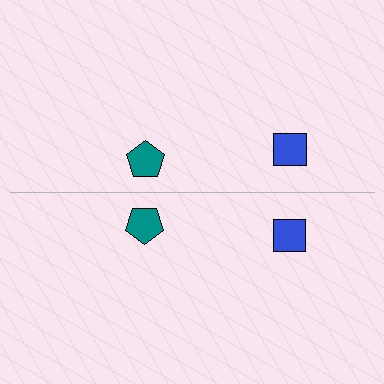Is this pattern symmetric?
Yes, this pattern has bilateral (reflection) symmetry.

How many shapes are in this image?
There are 4 shapes in this image.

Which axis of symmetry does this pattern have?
The pattern has a horizontal axis of symmetry running through the center of the image.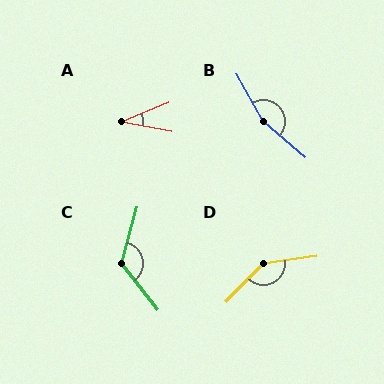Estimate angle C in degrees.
Approximately 127 degrees.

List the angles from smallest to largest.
A (34°), C (127°), D (142°), B (159°).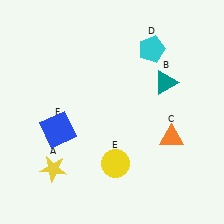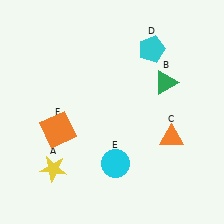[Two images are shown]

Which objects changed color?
B changed from teal to green. E changed from yellow to cyan. F changed from blue to orange.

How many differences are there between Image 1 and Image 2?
There are 3 differences between the two images.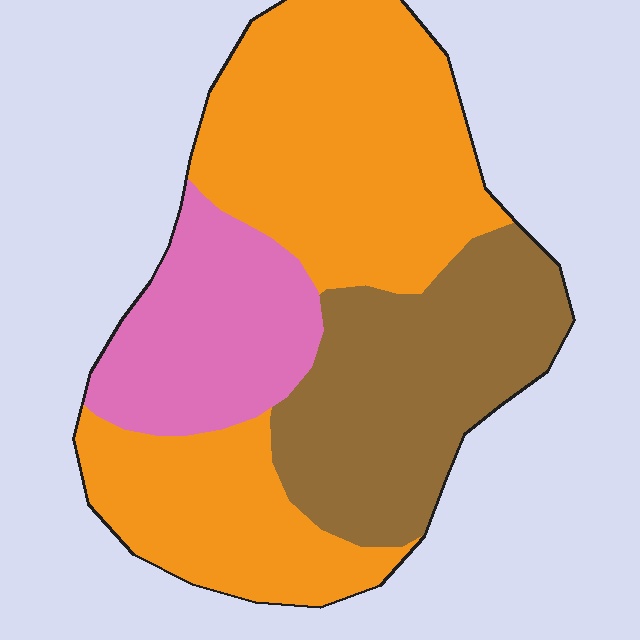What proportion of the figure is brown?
Brown takes up between a sixth and a third of the figure.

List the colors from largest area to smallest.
From largest to smallest: orange, brown, pink.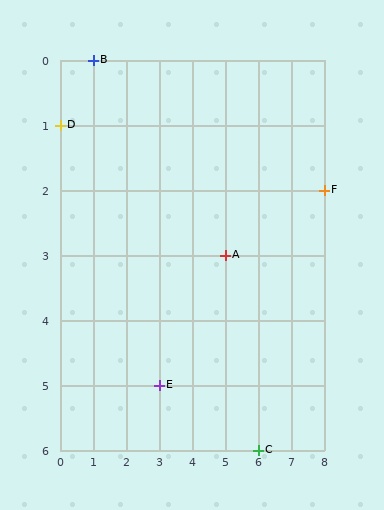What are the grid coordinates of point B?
Point B is at grid coordinates (1, 0).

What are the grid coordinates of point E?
Point E is at grid coordinates (3, 5).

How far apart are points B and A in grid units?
Points B and A are 4 columns and 3 rows apart (about 5.0 grid units diagonally).